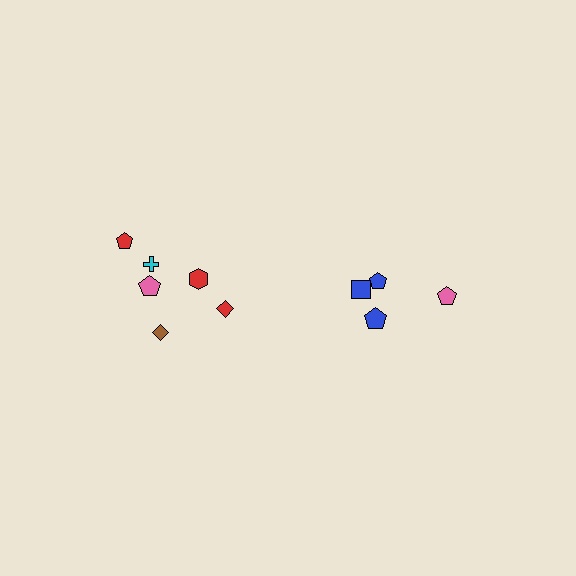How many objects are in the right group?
There are 4 objects.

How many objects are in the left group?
There are 6 objects.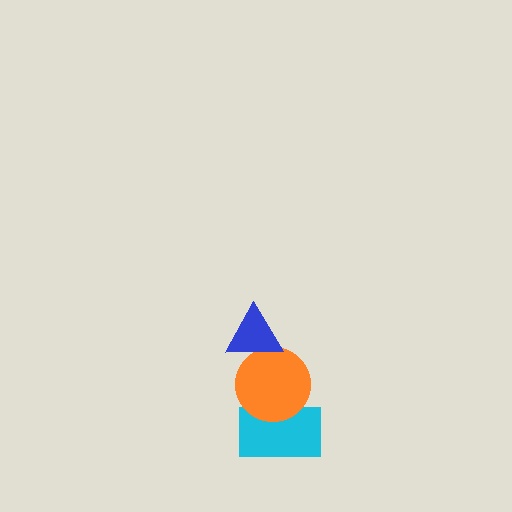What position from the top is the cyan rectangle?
The cyan rectangle is 3rd from the top.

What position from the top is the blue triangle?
The blue triangle is 1st from the top.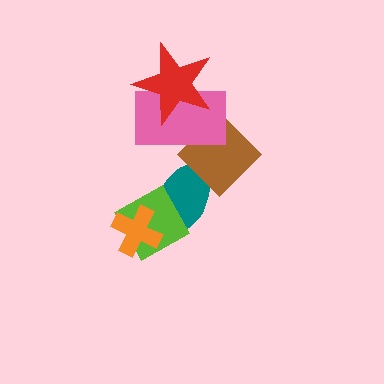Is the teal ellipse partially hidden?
Yes, it is partially covered by another shape.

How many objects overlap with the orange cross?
1 object overlaps with the orange cross.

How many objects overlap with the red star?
1 object overlaps with the red star.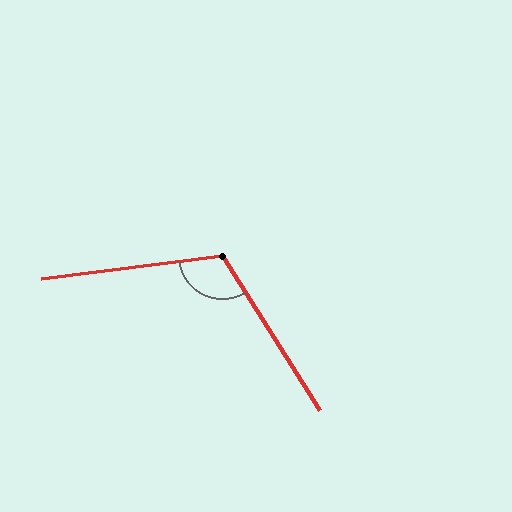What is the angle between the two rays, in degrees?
Approximately 115 degrees.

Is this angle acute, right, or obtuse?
It is obtuse.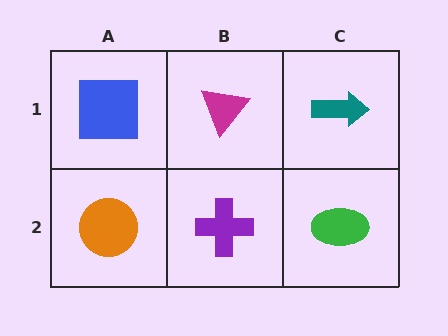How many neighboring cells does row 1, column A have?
2.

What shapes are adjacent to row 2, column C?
A teal arrow (row 1, column C), a purple cross (row 2, column B).